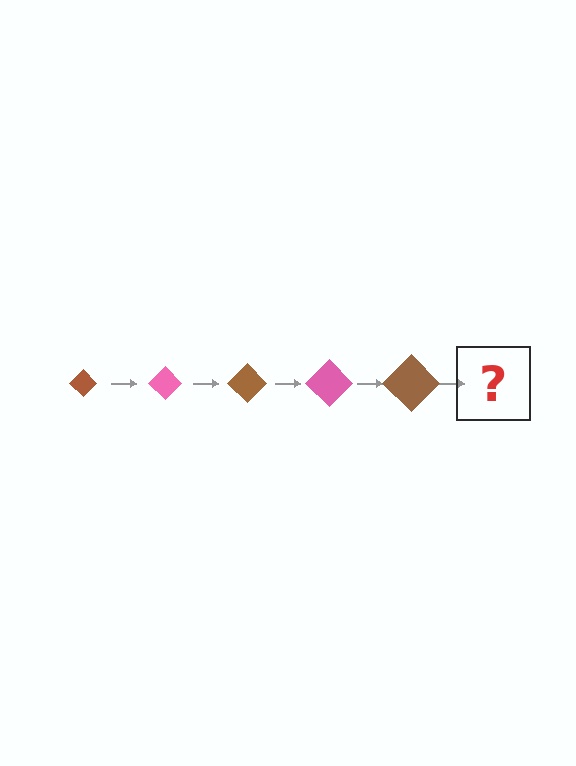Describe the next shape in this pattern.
It should be a pink diamond, larger than the previous one.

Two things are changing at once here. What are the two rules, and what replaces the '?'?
The two rules are that the diamond grows larger each step and the color cycles through brown and pink. The '?' should be a pink diamond, larger than the previous one.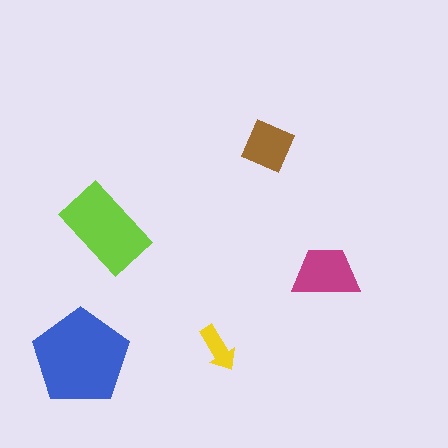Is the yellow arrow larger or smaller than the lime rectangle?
Smaller.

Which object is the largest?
The blue pentagon.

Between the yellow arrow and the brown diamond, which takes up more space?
The brown diamond.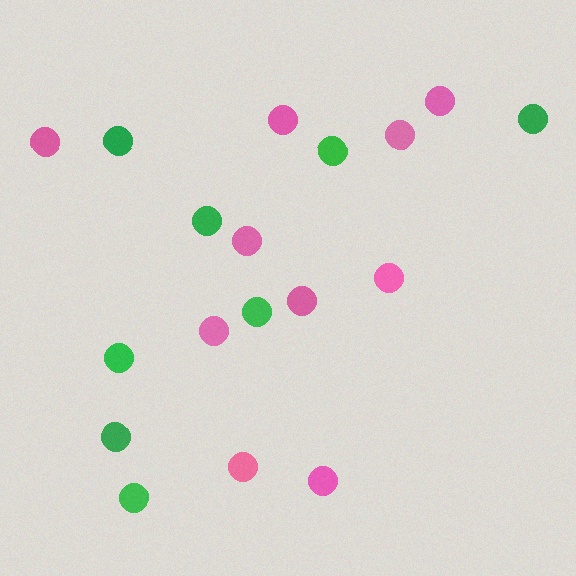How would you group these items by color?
There are 2 groups: one group of green circles (8) and one group of pink circles (10).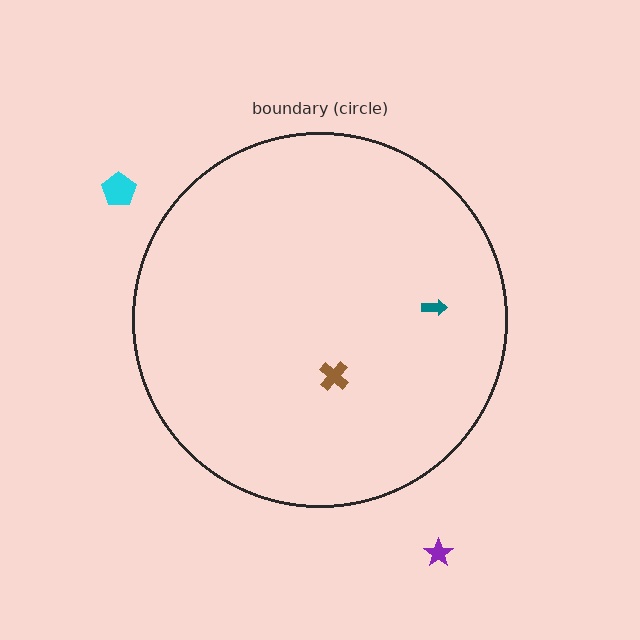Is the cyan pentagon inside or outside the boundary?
Outside.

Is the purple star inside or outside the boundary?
Outside.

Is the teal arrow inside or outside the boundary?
Inside.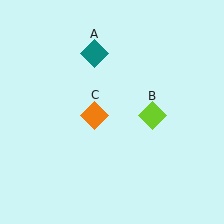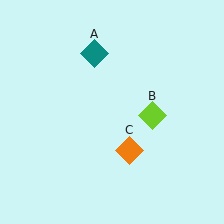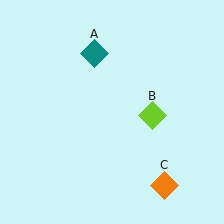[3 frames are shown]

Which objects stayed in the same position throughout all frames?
Teal diamond (object A) and lime diamond (object B) remained stationary.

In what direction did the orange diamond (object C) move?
The orange diamond (object C) moved down and to the right.